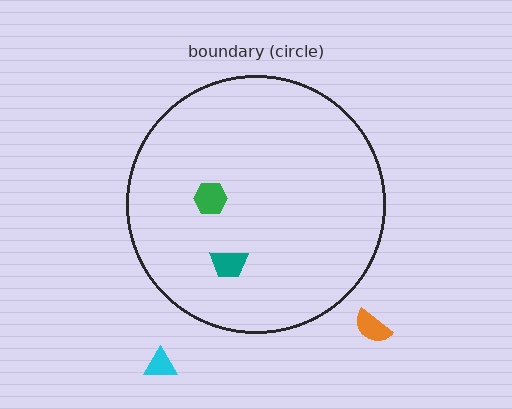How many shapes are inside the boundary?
2 inside, 2 outside.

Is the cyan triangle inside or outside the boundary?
Outside.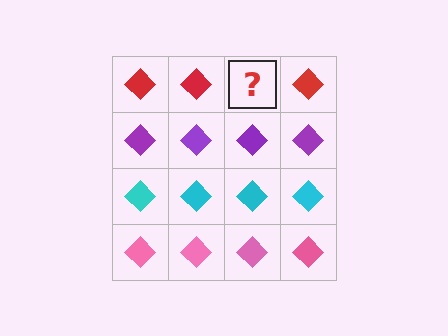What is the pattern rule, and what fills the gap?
The rule is that each row has a consistent color. The gap should be filled with a red diamond.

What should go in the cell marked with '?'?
The missing cell should contain a red diamond.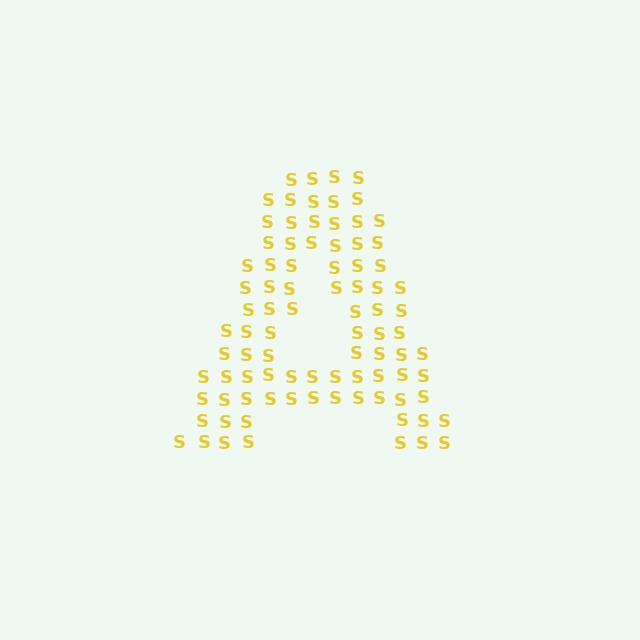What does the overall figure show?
The overall figure shows the letter A.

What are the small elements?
The small elements are letter S's.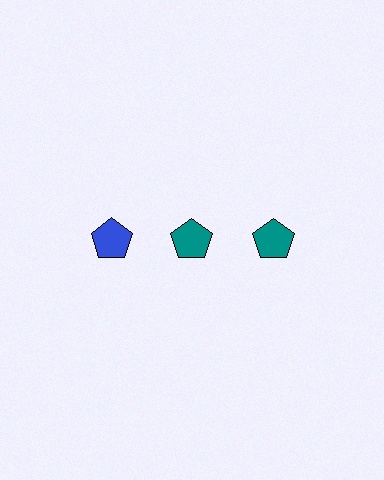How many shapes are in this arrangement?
There are 3 shapes arranged in a grid pattern.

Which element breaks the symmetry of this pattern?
The blue pentagon in the top row, leftmost column breaks the symmetry. All other shapes are teal pentagons.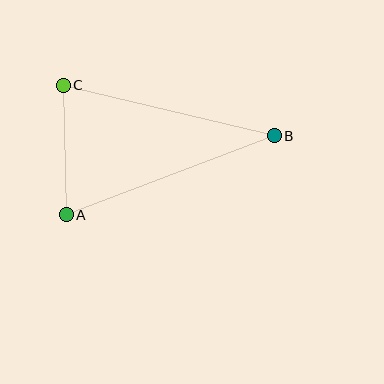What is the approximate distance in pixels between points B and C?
The distance between B and C is approximately 217 pixels.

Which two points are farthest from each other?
Points A and B are farthest from each other.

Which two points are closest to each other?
Points A and C are closest to each other.